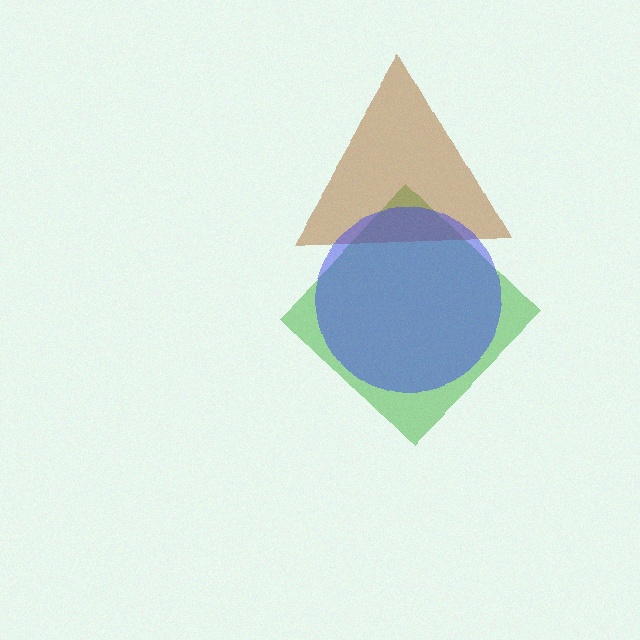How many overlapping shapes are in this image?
There are 3 overlapping shapes in the image.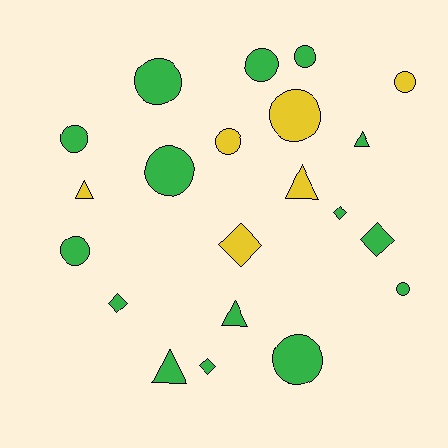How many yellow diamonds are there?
There is 1 yellow diamond.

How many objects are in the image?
There are 21 objects.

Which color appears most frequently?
Green, with 15 objects.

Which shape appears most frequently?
Circle, with 11 objects.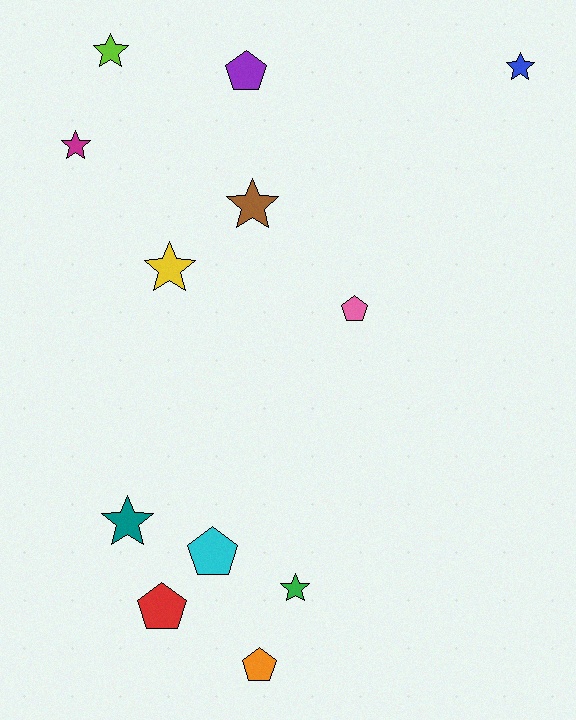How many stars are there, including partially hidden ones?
There are 7 stars.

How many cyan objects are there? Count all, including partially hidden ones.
There is 1 cyan object.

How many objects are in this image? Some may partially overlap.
There are 12 objects.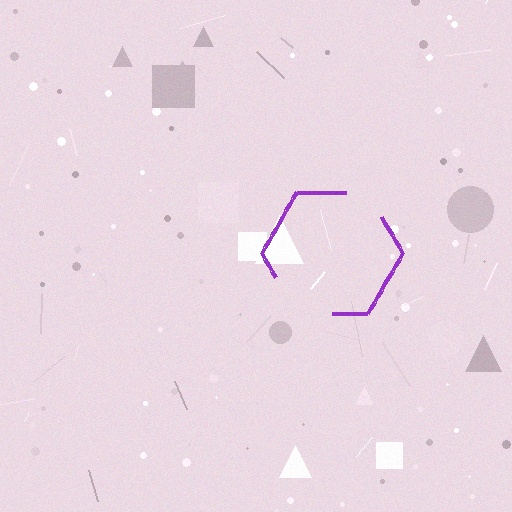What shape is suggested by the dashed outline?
The dashed outline suggests a hexagon.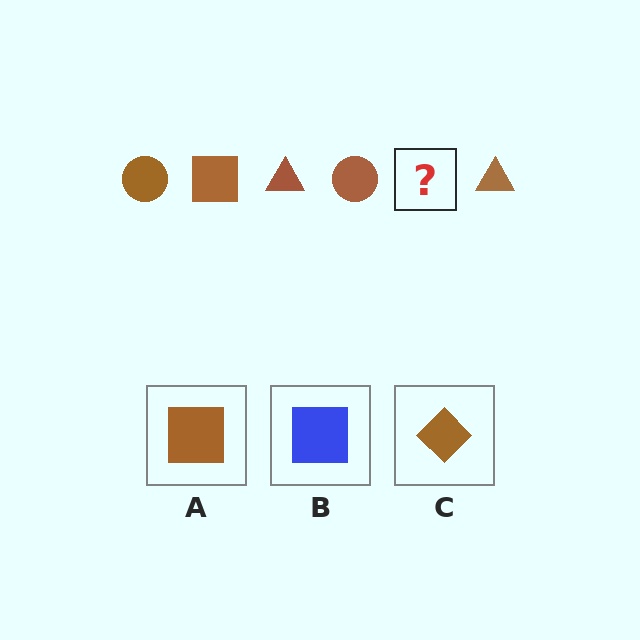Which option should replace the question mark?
Option A.